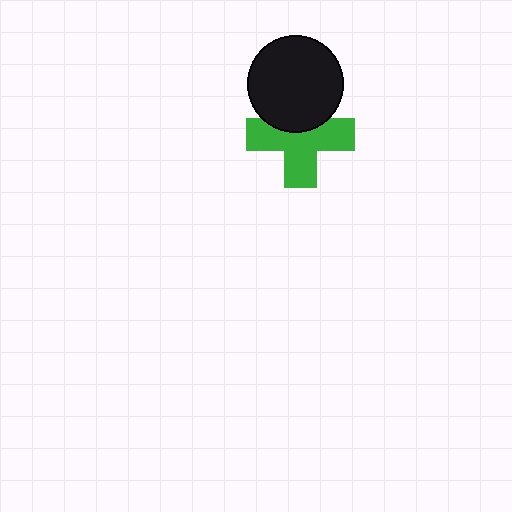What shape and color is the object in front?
The object in front is a black circle.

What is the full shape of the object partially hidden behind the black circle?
The partially hidden object is a green cross.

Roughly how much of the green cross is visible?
Most of it is visible (roughly 67%).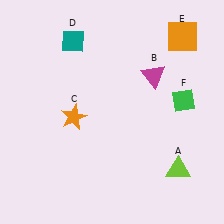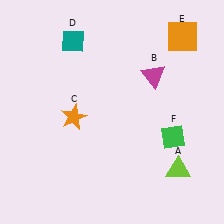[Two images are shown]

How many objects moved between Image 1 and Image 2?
1 object moved between the two images.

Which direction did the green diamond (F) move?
The green diamond (F) moved down.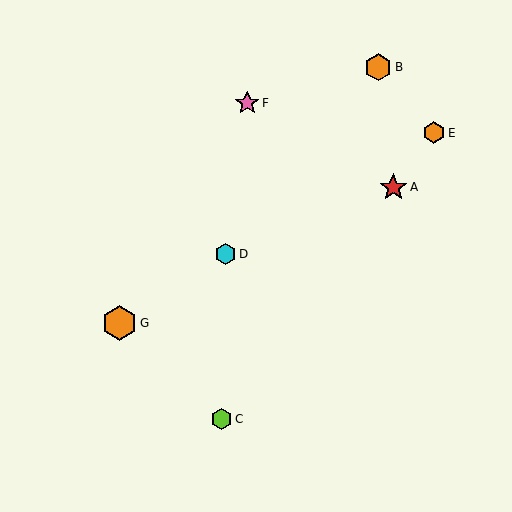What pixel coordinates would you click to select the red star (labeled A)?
Click at (393, 187) to select the red star A.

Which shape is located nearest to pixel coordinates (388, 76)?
The orange hexagon (labeled B) at (378, 67) is nearest to that location.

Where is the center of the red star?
The center of the red star is at (393, 187).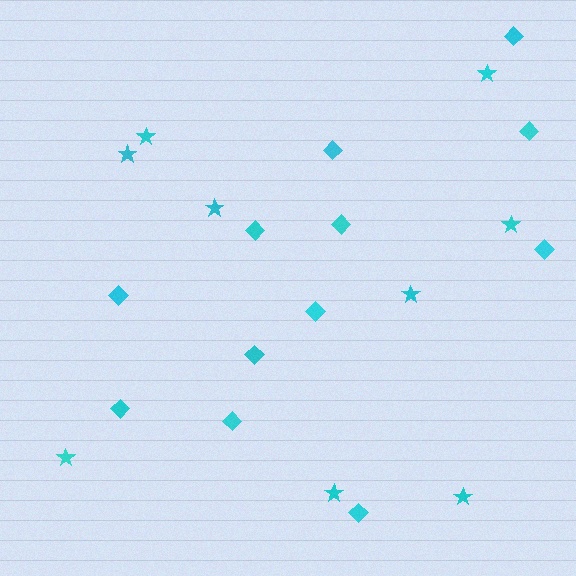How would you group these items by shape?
There are 2 groups: one group of diamonds (12) and one group of stars (9).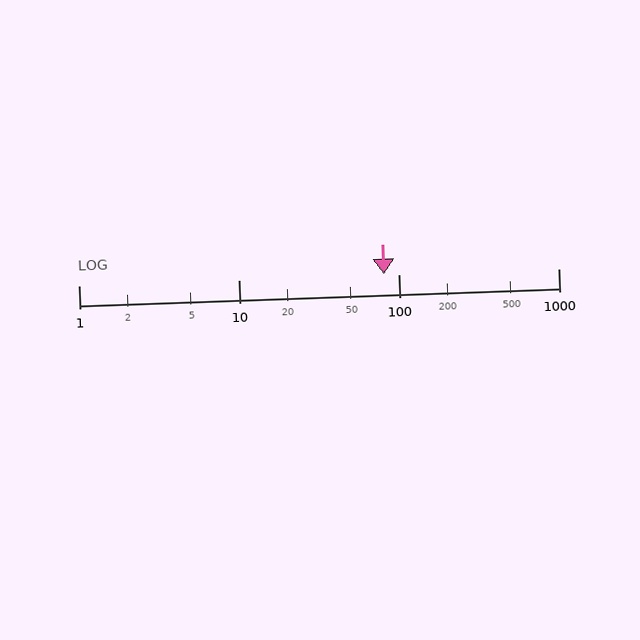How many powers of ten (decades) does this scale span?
The scale spans 3 decades, from 1 to 1000.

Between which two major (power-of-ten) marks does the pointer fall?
The pointer is between 10 and 100.